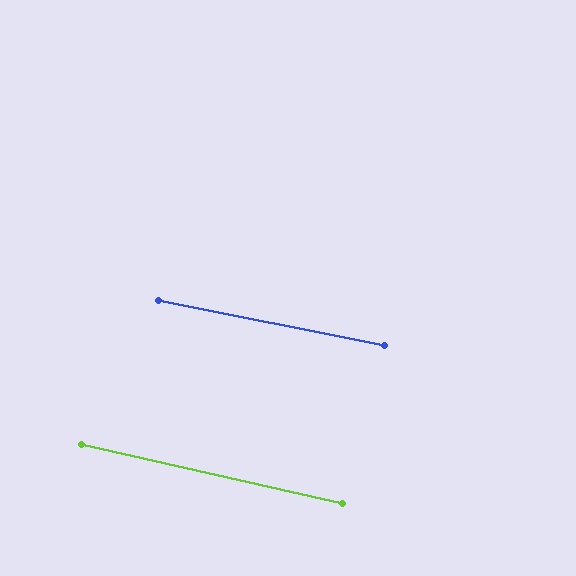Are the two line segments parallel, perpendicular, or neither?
Parallel — their directions differ by only 1.3°.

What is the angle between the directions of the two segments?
Approximately 1 degree.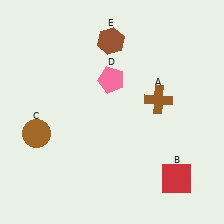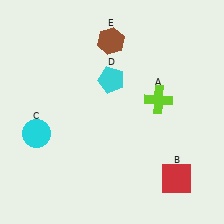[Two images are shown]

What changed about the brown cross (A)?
In Image 1, A is brown. In Image 2, it changed to lime.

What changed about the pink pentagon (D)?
In Image 1, D is pink. In Image 2, it changed to cyan.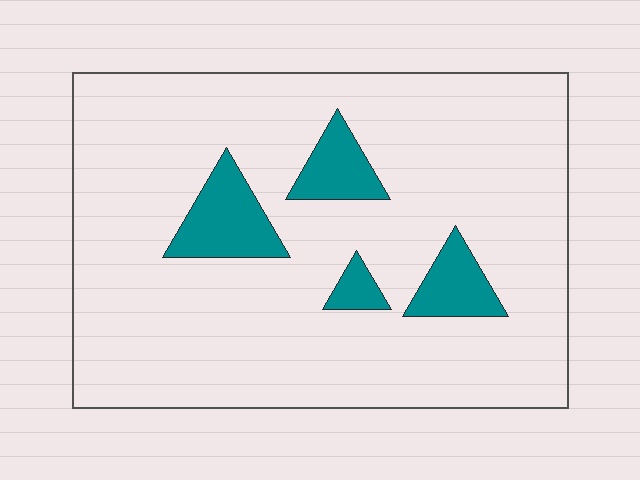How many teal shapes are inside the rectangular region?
4.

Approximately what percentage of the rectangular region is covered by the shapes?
Approximately 10%.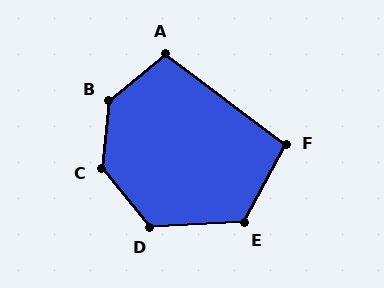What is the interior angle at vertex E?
Approximately 122 degrees (obtuse).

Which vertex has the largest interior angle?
B, at approximately 135 degrees.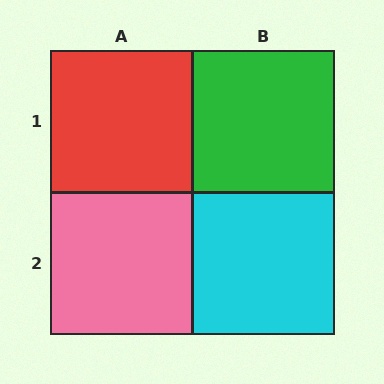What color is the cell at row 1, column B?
Green.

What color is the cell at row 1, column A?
Red.